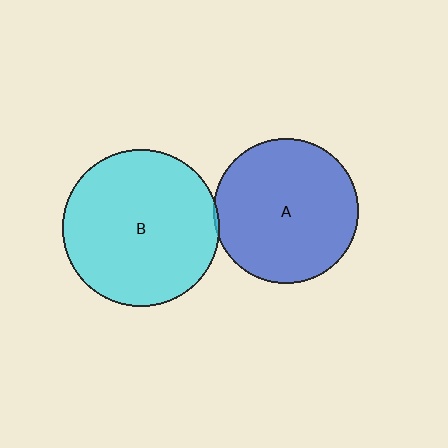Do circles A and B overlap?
Yes.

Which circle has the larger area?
Circle B (cyan).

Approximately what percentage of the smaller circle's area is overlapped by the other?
Approximately 5%.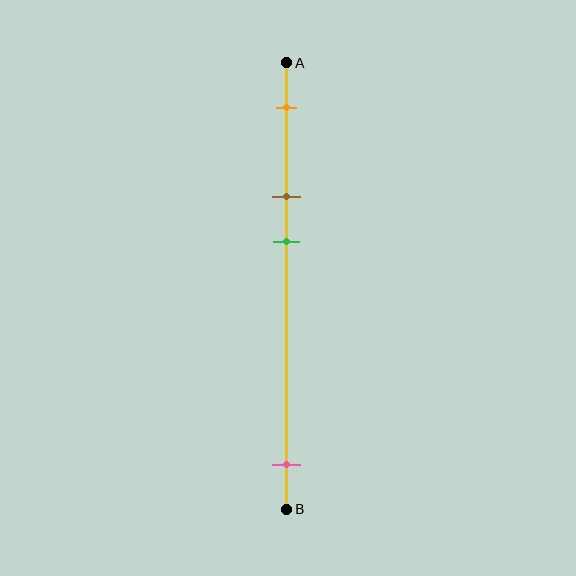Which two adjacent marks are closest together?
The brown and green marks are the closest adjacent pair.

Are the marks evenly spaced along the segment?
No, the marks are not evenly spaced.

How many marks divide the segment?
There are 4 marks dividing the segment.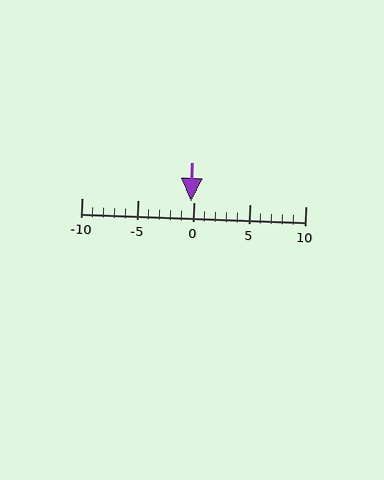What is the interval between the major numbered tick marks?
The major tick marks are spaced 5 units apart.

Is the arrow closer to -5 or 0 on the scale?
The arrow is closer to 0.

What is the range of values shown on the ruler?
The ruler shows values from -10 to 10.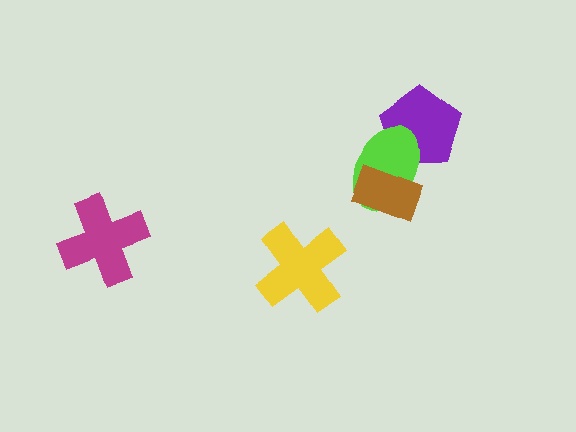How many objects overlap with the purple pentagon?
1 object overlaps with the purple pentagon.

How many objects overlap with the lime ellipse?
2 objects overlap with the lime ellipse.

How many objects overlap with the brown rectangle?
1 object overlaps with the brown rectangle.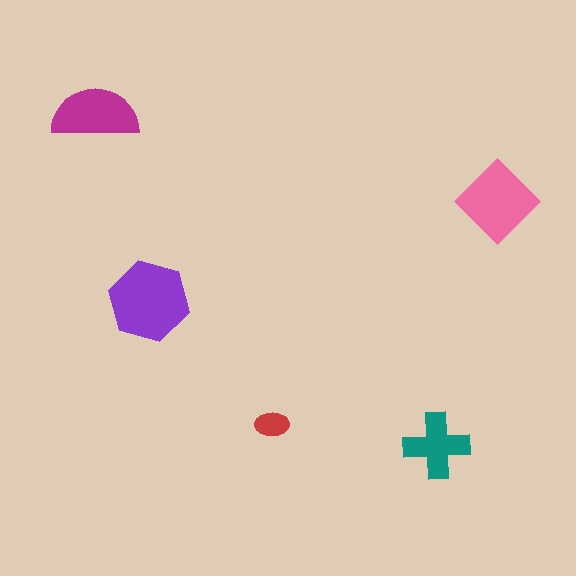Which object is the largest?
The purple hexagon.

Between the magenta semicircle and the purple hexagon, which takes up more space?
The purple hexagon.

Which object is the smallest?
The red ellipse.